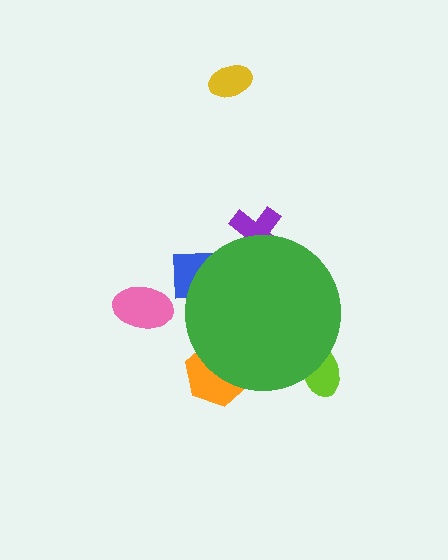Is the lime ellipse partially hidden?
Yes, the lime ellipse is partially hidden behind the green circle.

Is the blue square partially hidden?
Yes, the blue square is partially hidden behind the green circle.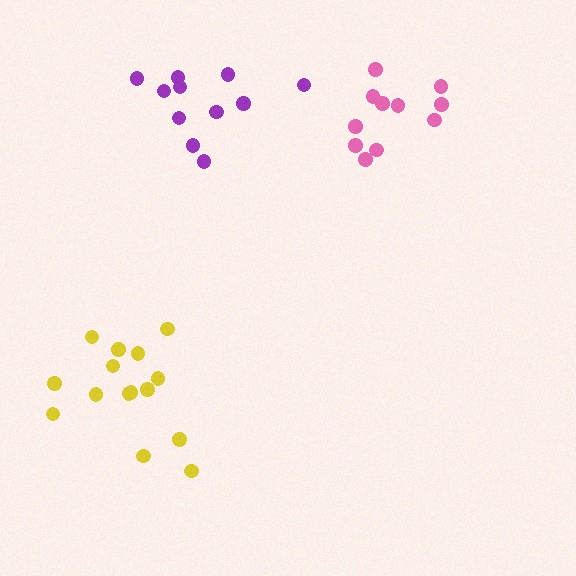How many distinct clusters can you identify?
There are 3 distinct clusters.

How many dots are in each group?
Group 1: 15 dots, Group 2: 11 dots, Group 3: 11 dots (37 total).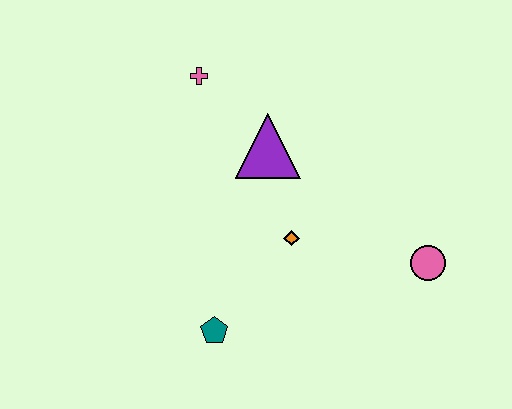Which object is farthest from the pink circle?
The pink cross is farthest from the pink circle.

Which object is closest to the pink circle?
The orange diamond is closest to the pink circle.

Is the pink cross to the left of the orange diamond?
Yes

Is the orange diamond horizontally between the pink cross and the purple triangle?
No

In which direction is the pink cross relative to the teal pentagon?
The pink cross is above the teal pentagon.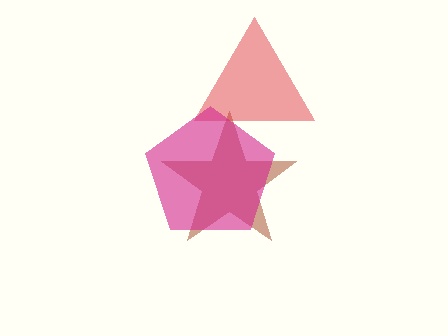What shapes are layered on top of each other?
The layered shapes are: a brown star, a red triangle, a magenta pentagon.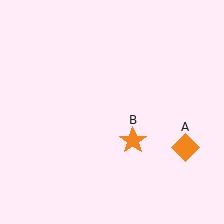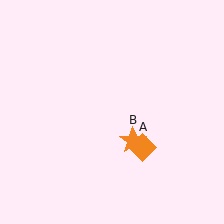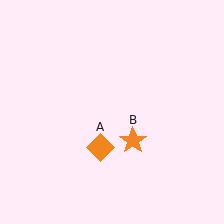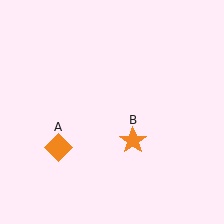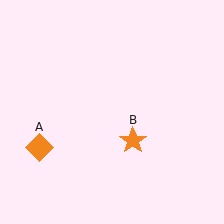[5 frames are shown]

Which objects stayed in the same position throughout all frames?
Orange star (object B) remained stationary.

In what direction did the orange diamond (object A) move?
The orange diamond (object A) moved left.